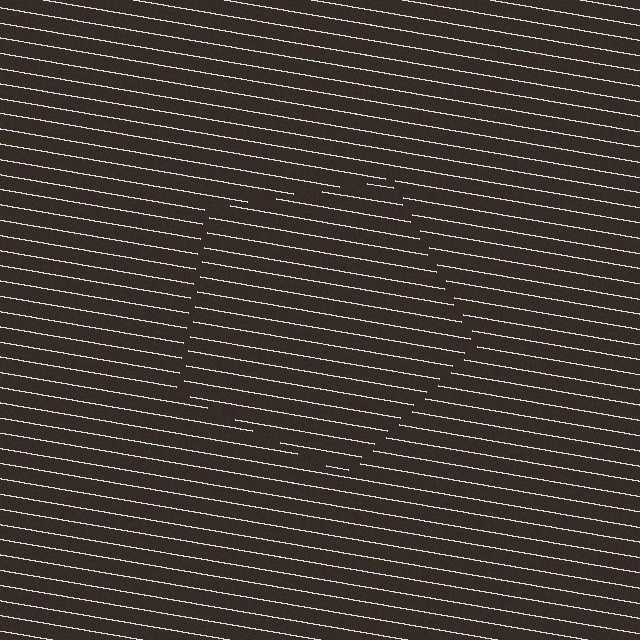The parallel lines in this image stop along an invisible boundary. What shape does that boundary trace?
An illusory pentagon. The interior of the shape contains the same grating, shifted by half a period — the contour is defined by the phase discontinuity where line-ends from the inner and outer gratings abut.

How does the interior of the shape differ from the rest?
The interior of the shape contains the same grating, shifted by half a period — the contour is defined by the phase discontinuity where line-ends from the inner and outer gratings abut.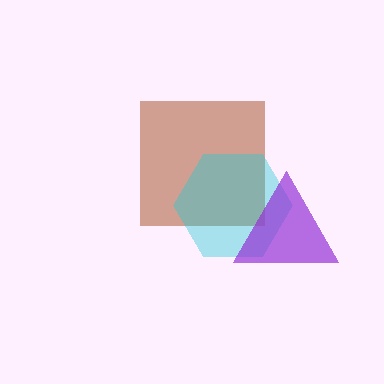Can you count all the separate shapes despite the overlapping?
Yes, there are 3 separate shapes.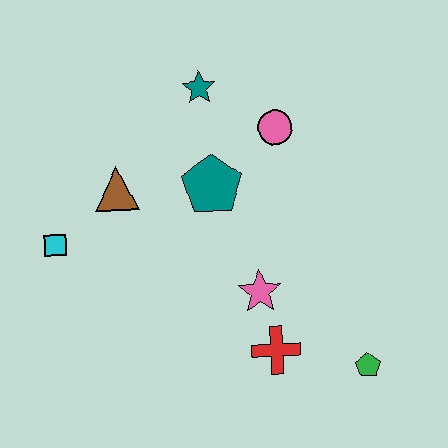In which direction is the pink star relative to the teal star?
The pink star is below the teal star.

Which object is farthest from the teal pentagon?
The green pentagon is farthest from the teal pentagon.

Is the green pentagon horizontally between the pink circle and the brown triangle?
No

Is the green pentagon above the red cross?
No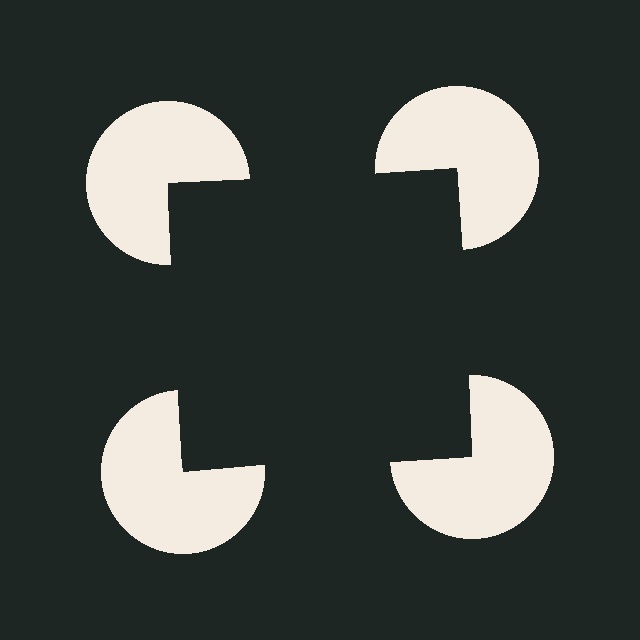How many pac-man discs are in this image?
There are 4 — one at each vertex of the illusory square.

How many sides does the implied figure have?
4 sides.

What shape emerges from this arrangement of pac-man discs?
An illusory square — its edges are inferred from the aligned wedge cuts in the pac-man discs, not physically drawn.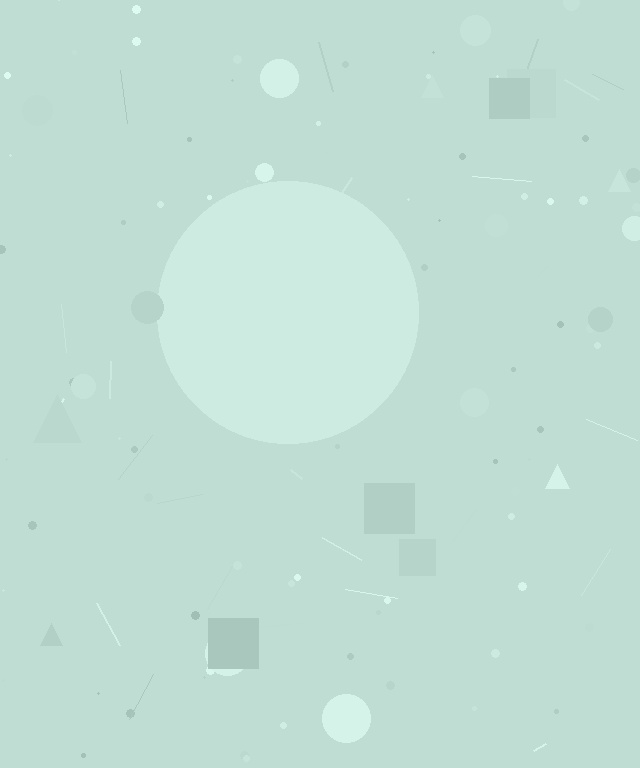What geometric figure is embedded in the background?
A circle is embedded in the background.